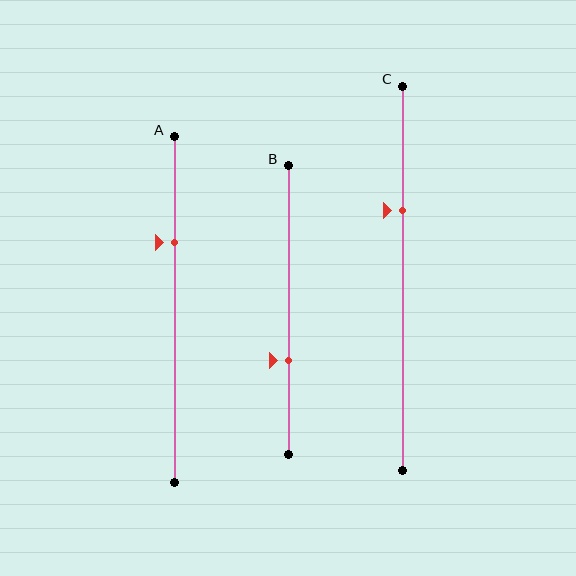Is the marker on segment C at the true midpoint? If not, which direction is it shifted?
No, the marker on segment C is shifted upward by about 18% of the segment length.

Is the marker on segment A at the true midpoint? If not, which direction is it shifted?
No, the marker on segment A is shifted upward by about 19% of the segment length.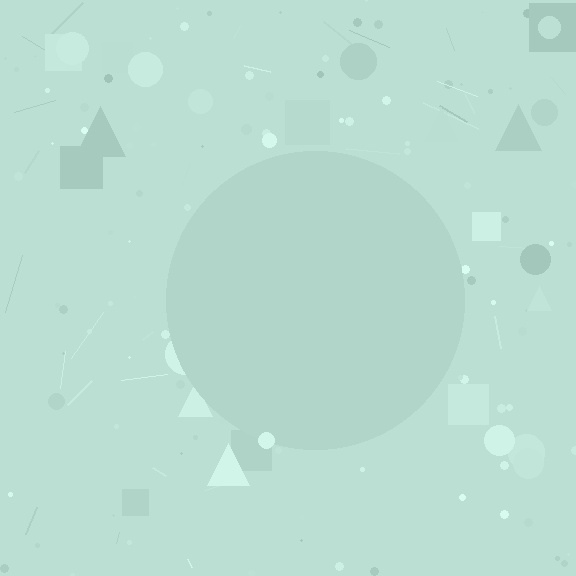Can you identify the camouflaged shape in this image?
The camouflaged shape is a circle.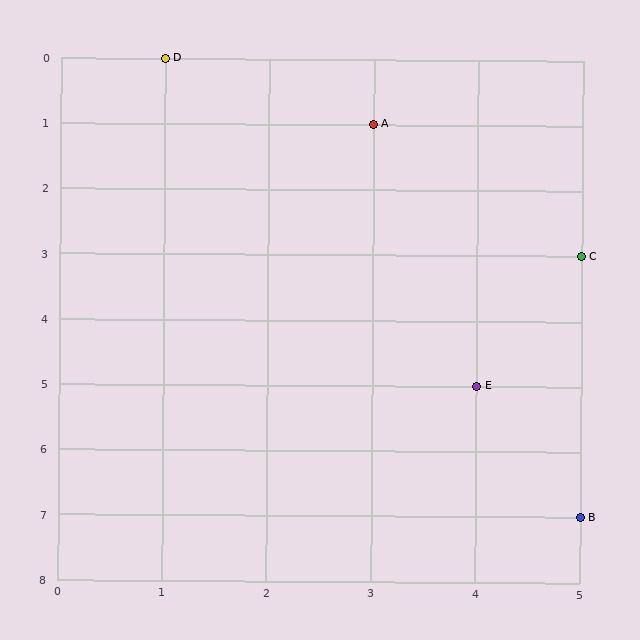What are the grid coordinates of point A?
Point A is at grid coordinates (3, 1).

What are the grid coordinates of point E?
Point E is at grid coordinates (4, 5).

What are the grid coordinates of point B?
Point B is at grid coordinates (5, 7).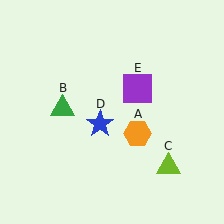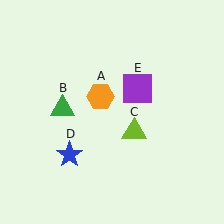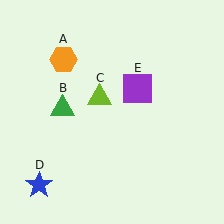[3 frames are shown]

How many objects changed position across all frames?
3 objects changed position: orange hexagon (object A), lime triangle (object C), blue star (object D).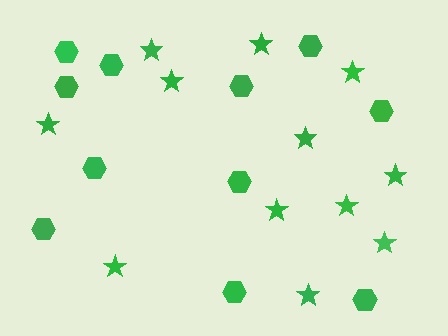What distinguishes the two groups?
There are 2 groups: one group of hexagons (11) and one group of stars (12).